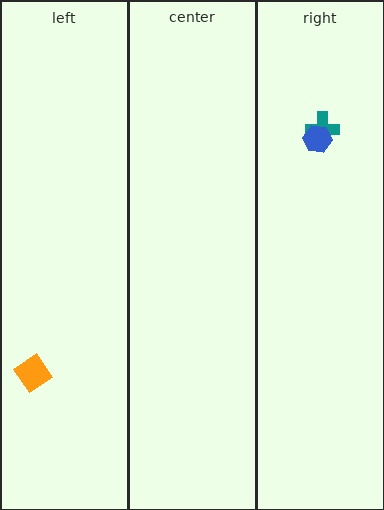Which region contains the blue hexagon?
The right region.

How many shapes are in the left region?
1.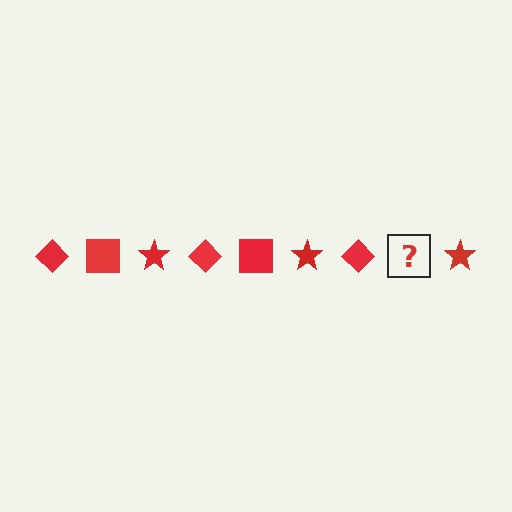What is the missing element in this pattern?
The missing element is a red square.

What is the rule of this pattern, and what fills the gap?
The rule is that the pattern cycles through diamond, square, star shapes in red. The gap should be filled with a red square.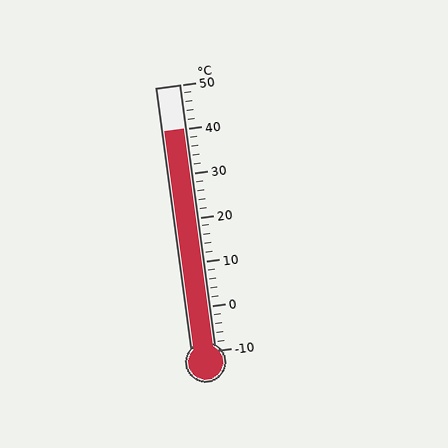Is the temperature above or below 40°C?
The temperature is at 40°C.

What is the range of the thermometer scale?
The thermometer scale ranges from -10°C to 50°C.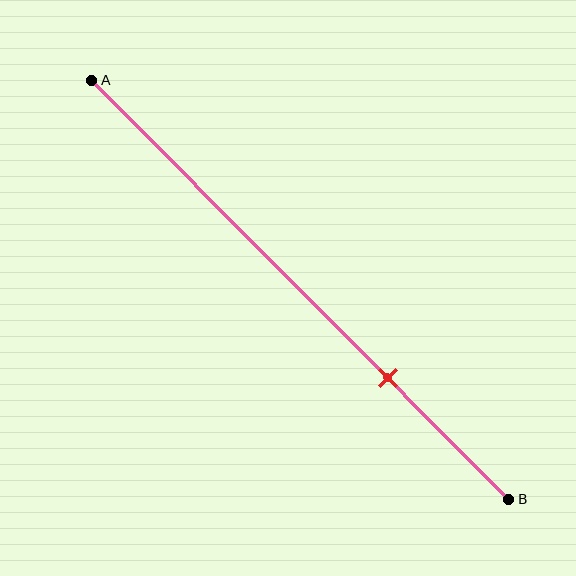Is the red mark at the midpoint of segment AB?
No, the mark is at about 70% from A, not at the 50% midpoint.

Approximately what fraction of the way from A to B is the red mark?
The red mark is approximately 70% of the way from A to B.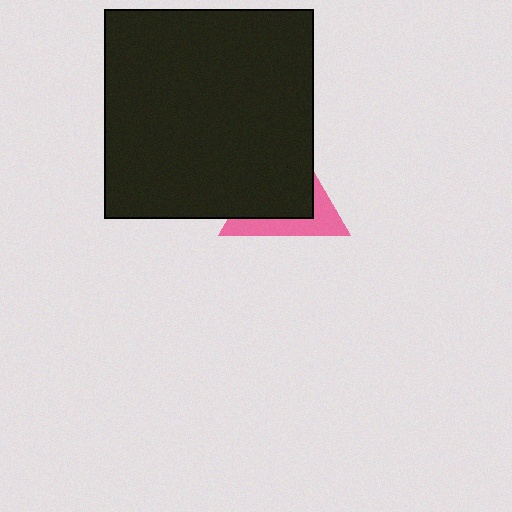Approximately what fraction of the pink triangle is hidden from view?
Roughly 65% of the pink triangle is hidden behind the black square.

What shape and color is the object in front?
The object in front is a black square.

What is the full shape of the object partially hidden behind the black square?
The partially hidden object is a pink triangle.